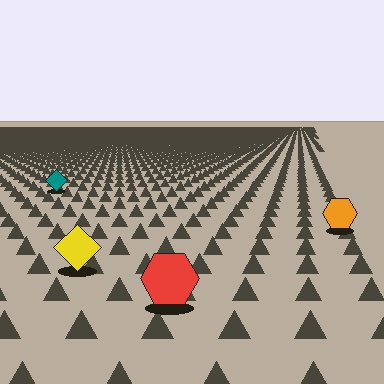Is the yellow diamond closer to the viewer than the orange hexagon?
Yes. The yellow diamond is closer — you can tell from the texture gradient: the ground texture is coarser near it.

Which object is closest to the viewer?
The red hexagon is closest. The texture marks near it are larger and more spread out.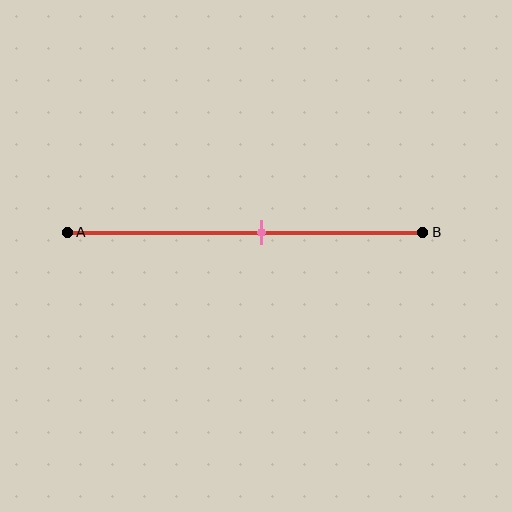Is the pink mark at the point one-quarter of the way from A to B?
No, the mark is at about 55% from A, not at the 25% one-quarter point.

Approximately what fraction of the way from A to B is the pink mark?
The pink mark is approximately 55% of the way from A to B.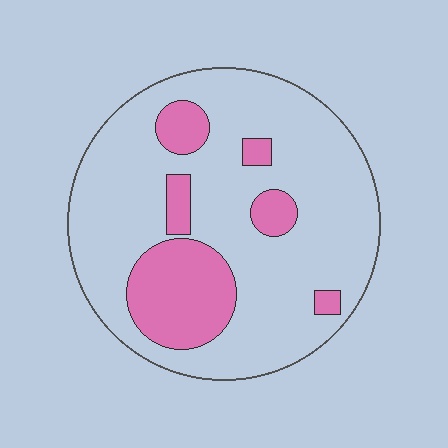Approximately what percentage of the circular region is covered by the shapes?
Approximately 20%.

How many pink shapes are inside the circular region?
6.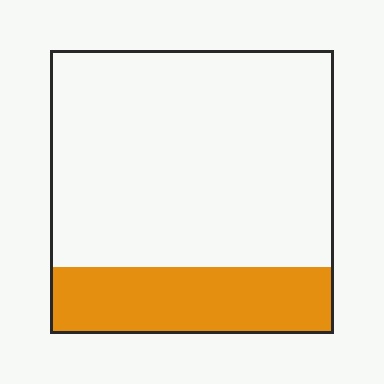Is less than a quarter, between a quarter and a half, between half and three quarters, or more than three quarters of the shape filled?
Less than a quarter.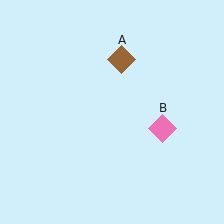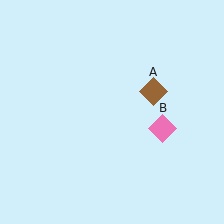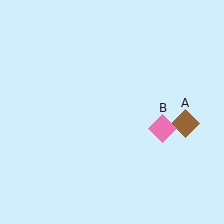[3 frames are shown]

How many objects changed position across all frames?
1 object changed position: brown diamond (object A).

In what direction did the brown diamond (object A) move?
The brown diamond (object A) moved down and to the right.